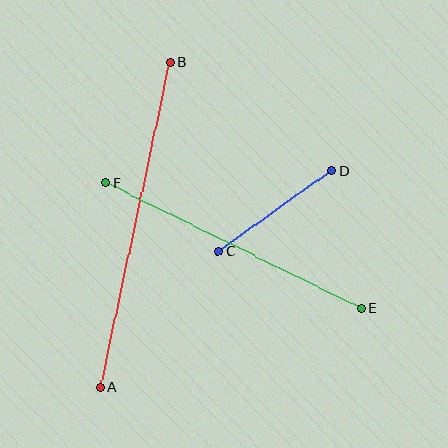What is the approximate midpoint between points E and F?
The midpoint is at approximately (233, 246) pixels.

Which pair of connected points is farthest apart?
Points A and B are farthest apart.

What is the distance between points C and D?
The distance is approximately 139 pixels.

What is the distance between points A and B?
The distance is approximately 332 pixels.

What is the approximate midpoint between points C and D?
The midpoint is at approximately (275, 211) pixels.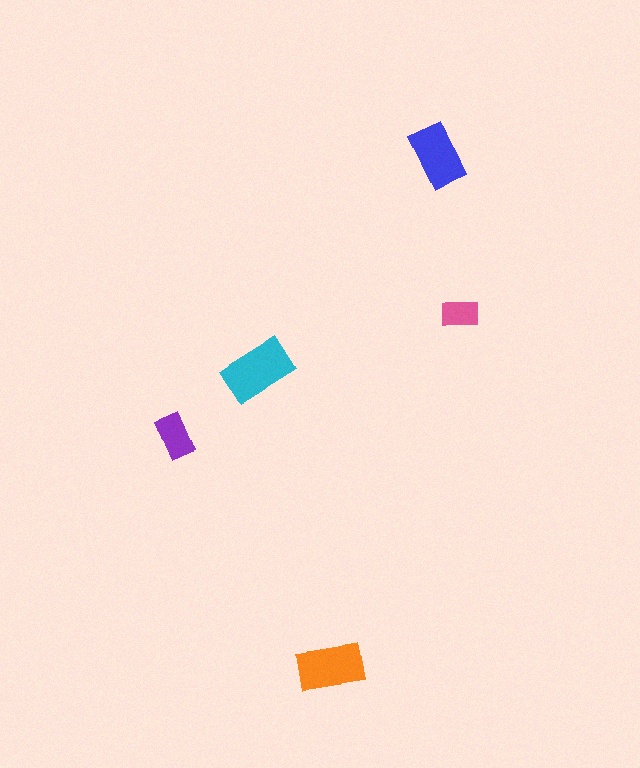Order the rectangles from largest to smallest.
the cyan one, the orange one, the blue one, the purple one, the pink one.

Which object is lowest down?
The orange rectangle is bottommost.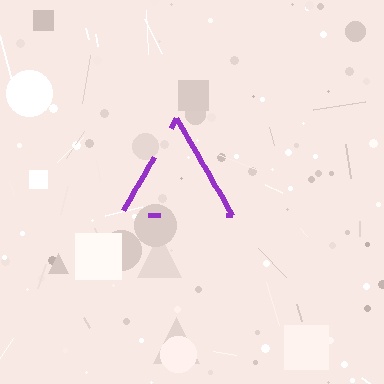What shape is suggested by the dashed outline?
The dashed outline suggests a triangle.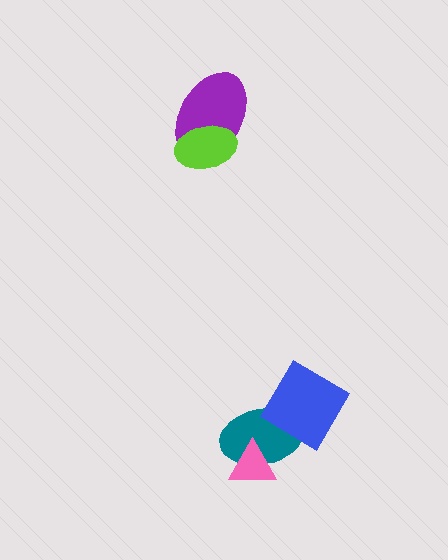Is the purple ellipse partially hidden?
Yes, it is partially covered by another shape.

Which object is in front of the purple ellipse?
The lime ellipse is in front of the purple ellipse.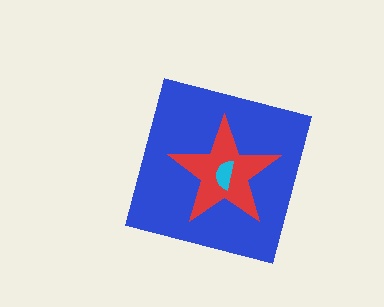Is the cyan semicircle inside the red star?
Yes.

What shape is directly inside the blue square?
The red star.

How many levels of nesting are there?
3.